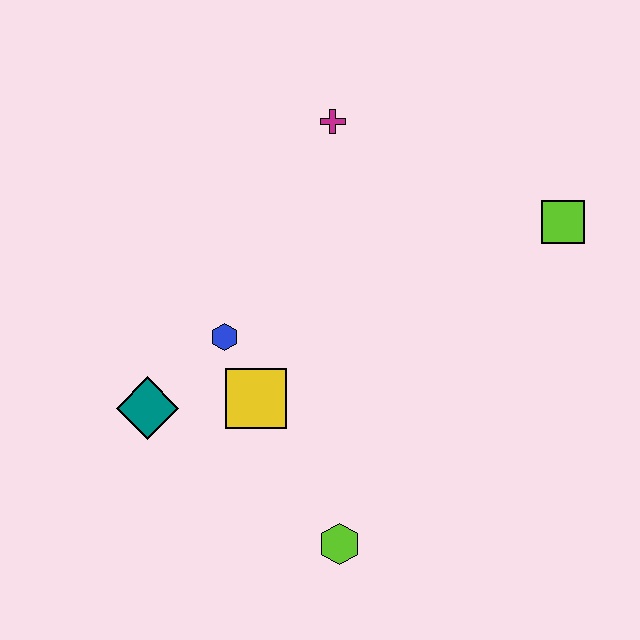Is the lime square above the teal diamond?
Yes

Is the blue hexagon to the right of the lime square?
No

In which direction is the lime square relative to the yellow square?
The lime square is to the right of the yellow square.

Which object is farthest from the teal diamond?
The lime square is farthest from the teal diamond.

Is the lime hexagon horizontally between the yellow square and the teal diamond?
No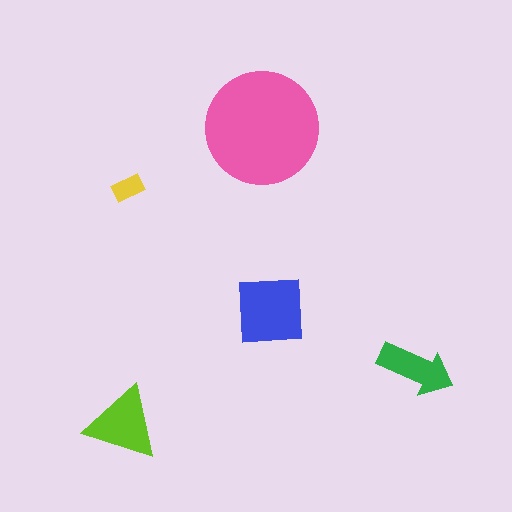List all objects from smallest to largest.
The yellow rectangle, the green arrow, the lime triangle, the blue square, the pink circle.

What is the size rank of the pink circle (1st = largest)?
1st.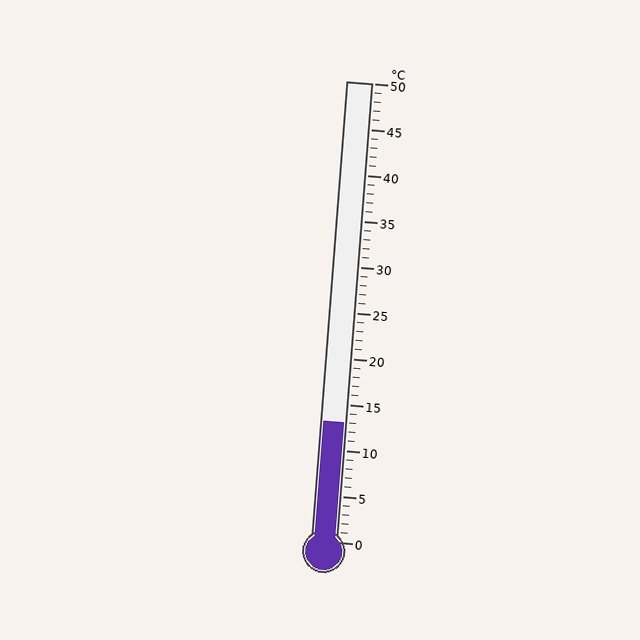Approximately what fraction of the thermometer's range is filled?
The thermometer is filled to approximately 25% of its range.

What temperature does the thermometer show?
The thermometer shows approximately 13°C.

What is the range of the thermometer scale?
The thermometer scale ranges from 0°C to 50°C.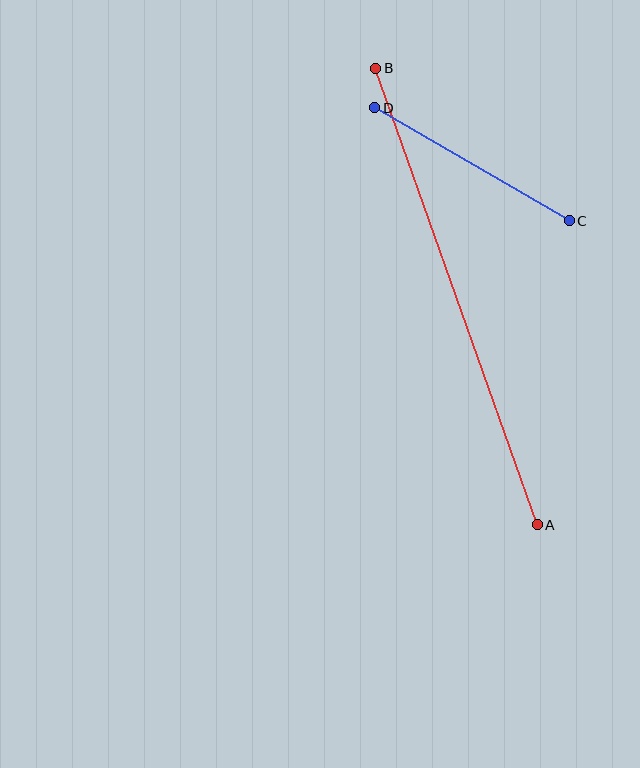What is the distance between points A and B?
The distance is approximately 484 pixels.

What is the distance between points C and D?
The distance is approximately 225 pixels.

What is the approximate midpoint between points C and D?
The midpoint is at approximately (472, 164) pixels.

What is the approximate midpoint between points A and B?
The midpoint is at approximately (456, 297) pixels.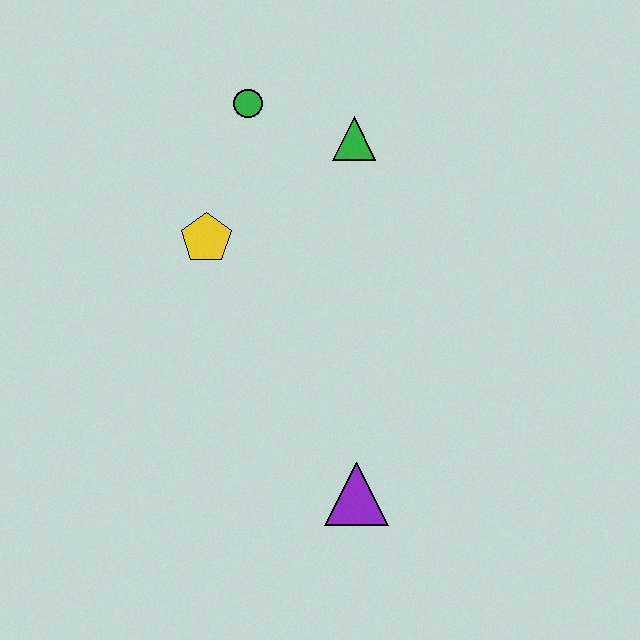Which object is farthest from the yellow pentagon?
The purple triangle is farthest from the yellow pentagon.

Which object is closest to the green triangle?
The green circle is closest to the green triangle.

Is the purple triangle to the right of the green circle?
Yes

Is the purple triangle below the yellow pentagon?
Yes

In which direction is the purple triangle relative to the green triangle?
The purple triangle is below the green triangle.